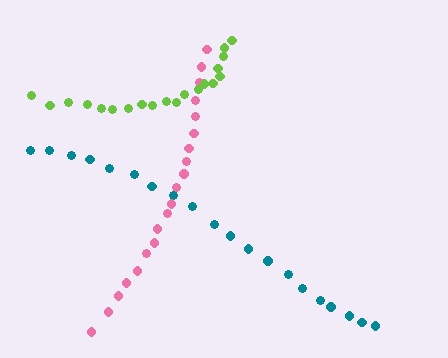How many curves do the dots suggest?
There are 3 distinct paths.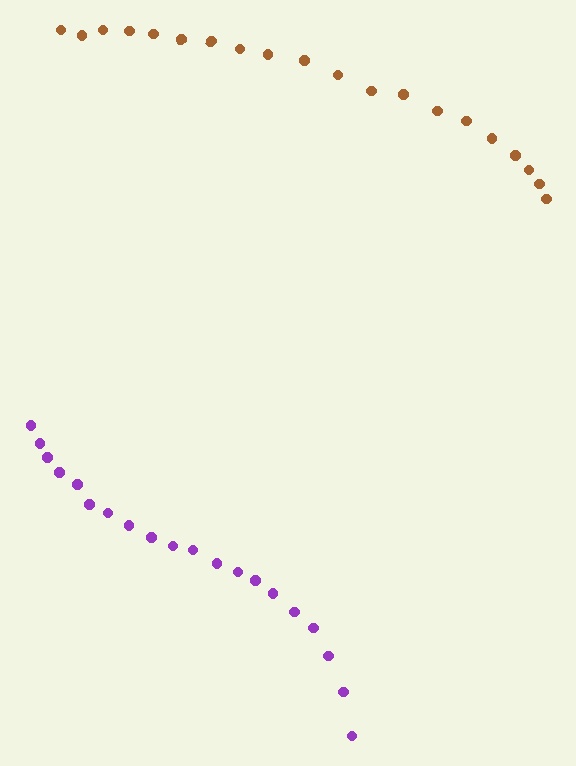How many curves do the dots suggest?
There are 2 distinct paths.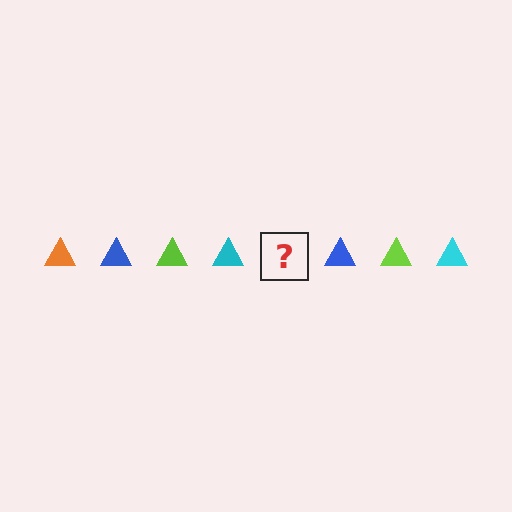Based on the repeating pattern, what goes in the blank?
The blank should be an orange triangle.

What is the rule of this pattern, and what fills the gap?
The rule is that the pattern cycles through orange, blue, lime, cyan triangles. The gap should be filled with an orange triangle.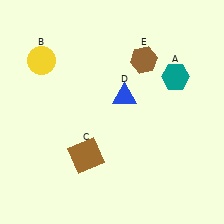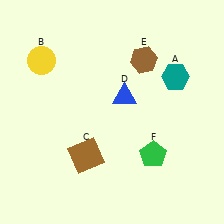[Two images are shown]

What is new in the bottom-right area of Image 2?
A green pentagon (F) was added in the bottom-right area of Image 2.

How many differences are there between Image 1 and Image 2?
There is 1 difference between the two images.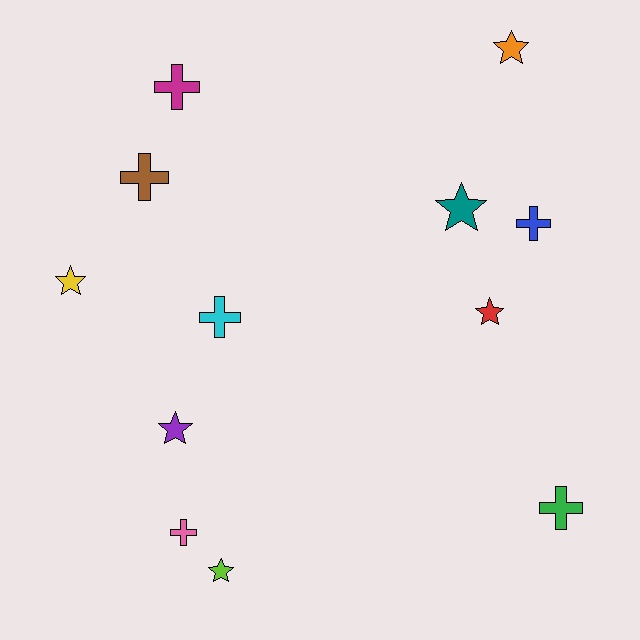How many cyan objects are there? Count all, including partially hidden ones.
There is 1 cyan object.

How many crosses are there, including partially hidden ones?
There are 6 crosses.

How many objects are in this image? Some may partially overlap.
There are 12 objects.